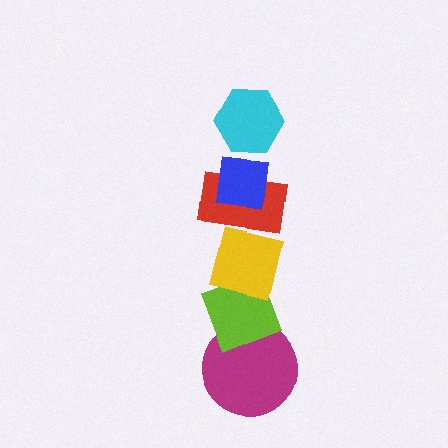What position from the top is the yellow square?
The yellow square is 4th from the top.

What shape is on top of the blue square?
The cyan hexagon is on top of the blue square.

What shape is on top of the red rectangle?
The blue square is on top of the red rectangle.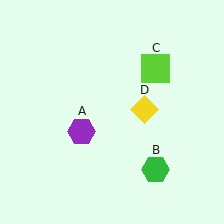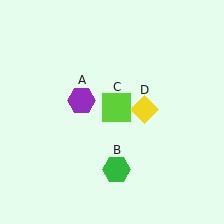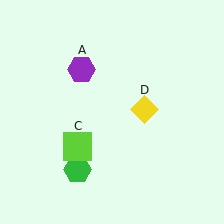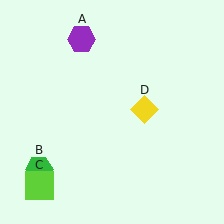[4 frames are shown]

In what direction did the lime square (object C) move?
The lime square (object C) moved down and to the left.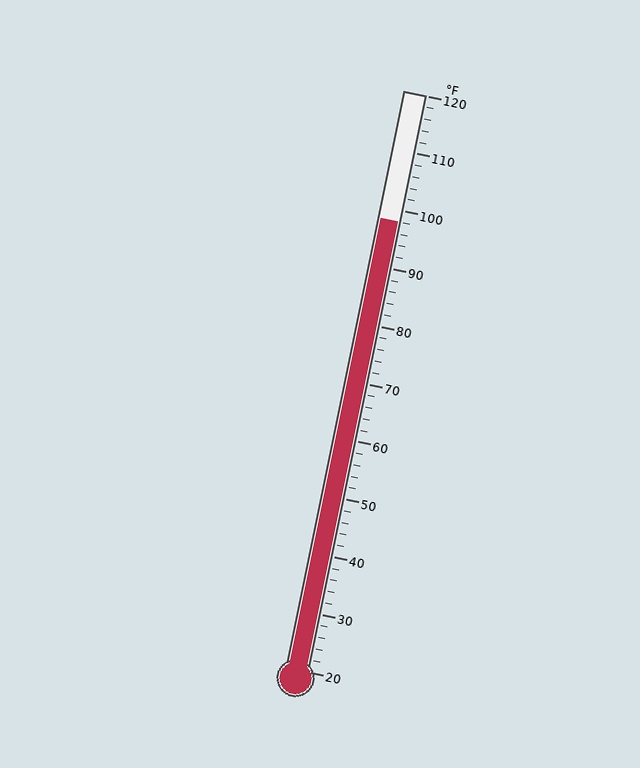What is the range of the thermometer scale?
The thermometer scale ranges from 20°F to 120°F.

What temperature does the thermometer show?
The thermometer shows approximately 98°F.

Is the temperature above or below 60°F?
The temperature is above 60°F.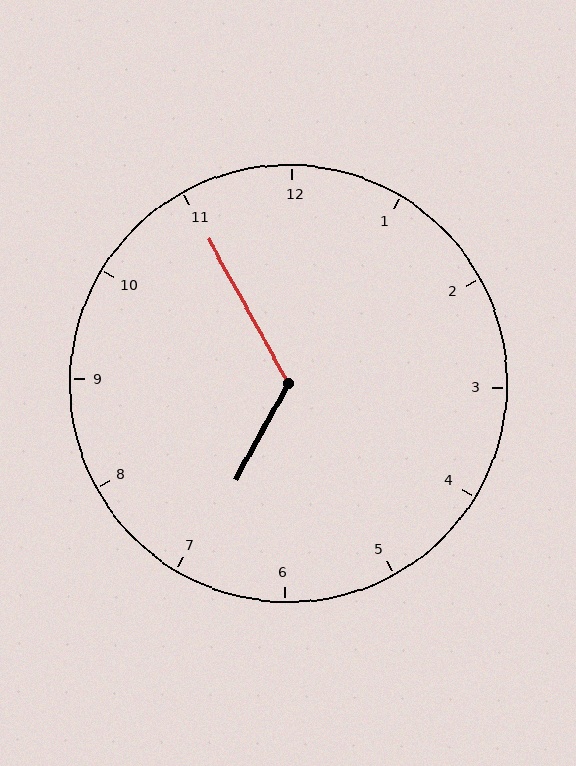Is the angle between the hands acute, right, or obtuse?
It is obtuse.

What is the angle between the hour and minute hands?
Approximately 122 degrees.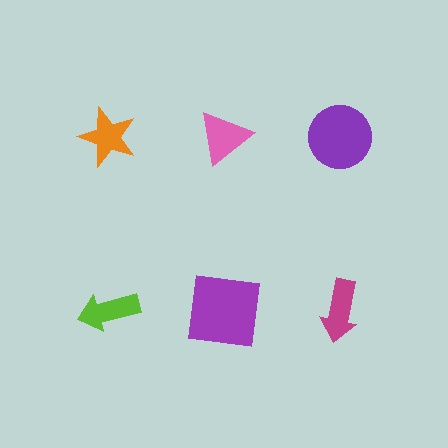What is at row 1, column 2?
A pink triangle.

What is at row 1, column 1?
An orange star.